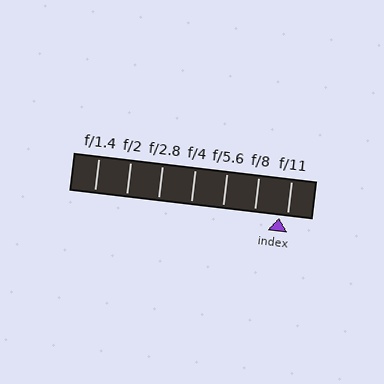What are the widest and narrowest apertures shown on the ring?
The widest aperture shown is f/1.4 and the narrowest is f/11.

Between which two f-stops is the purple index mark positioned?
The index mark is between f/8 and f/11.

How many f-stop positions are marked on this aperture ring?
There are 7 f-stop positions marked.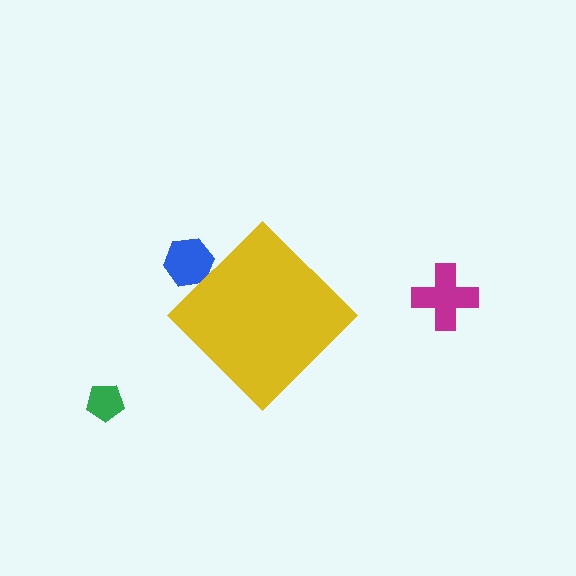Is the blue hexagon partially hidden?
Yes, the blue hexagon is partially hidden behind the yellow diamond.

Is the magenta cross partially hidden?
No, the magenta cross is fully visible.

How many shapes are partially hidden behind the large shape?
1 shape is partially hidden.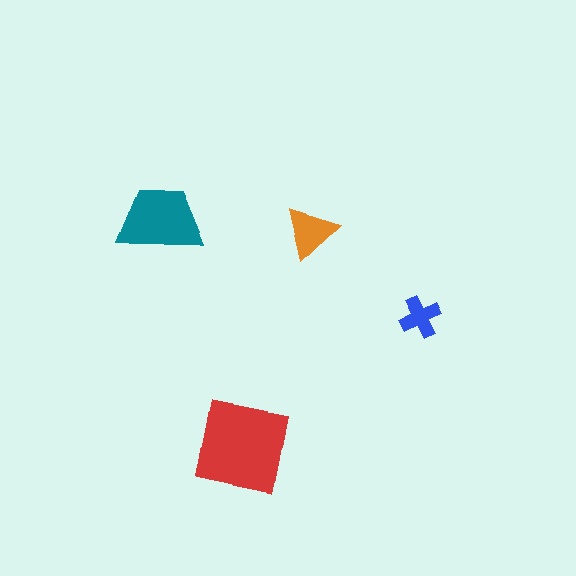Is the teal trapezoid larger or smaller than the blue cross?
Larger.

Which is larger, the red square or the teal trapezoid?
The red square.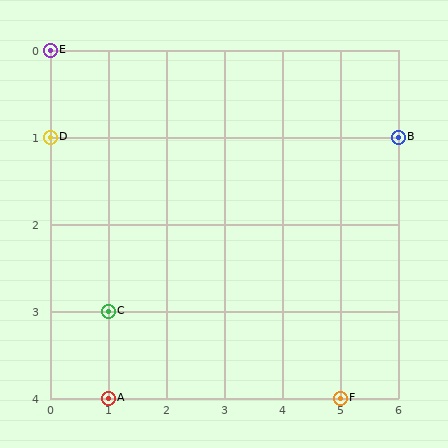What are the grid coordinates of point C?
Point C is at grid coordinates (1, 3).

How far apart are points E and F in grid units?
Points E and F are 5 columns and 4 rows apart (about 6.4 grid units diagonally).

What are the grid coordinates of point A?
Point A is at grid coordinates (1, 4).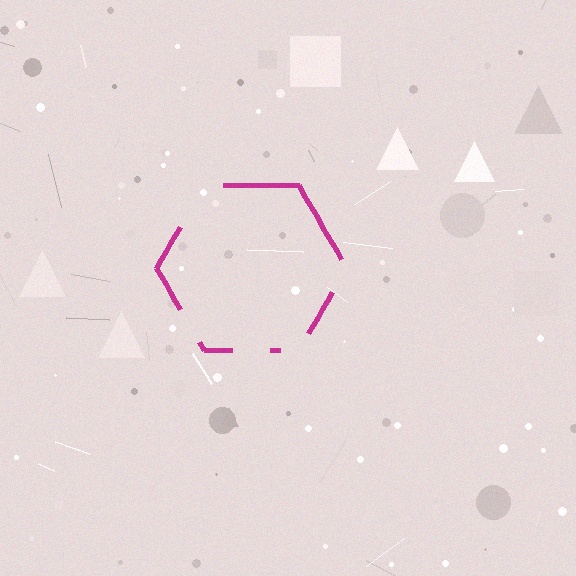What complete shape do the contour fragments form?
The contour fragments form a hexagon.